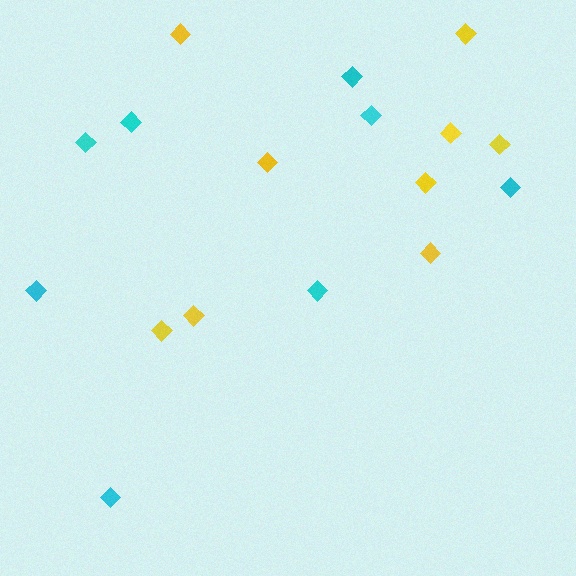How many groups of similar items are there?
There are 2 groups: one group of yellow diamonds (9) and one group of cyan diamonds (8).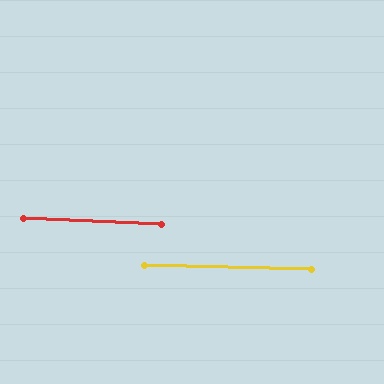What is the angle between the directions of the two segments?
Approximately 1 degree.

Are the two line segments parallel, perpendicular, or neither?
Parallel — their directions differ by only 1.3°.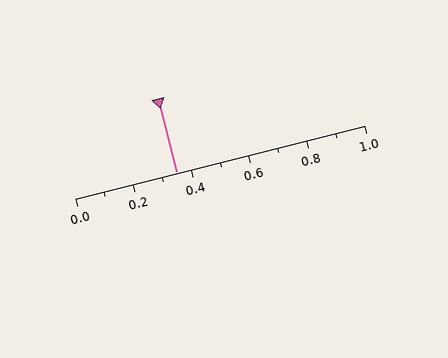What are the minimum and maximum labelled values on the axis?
The axis runs from 0.0 to 1.0.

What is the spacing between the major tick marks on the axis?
The major ticks are spaced 0.2 apart.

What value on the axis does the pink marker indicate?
The marker indicates approximately 0.35.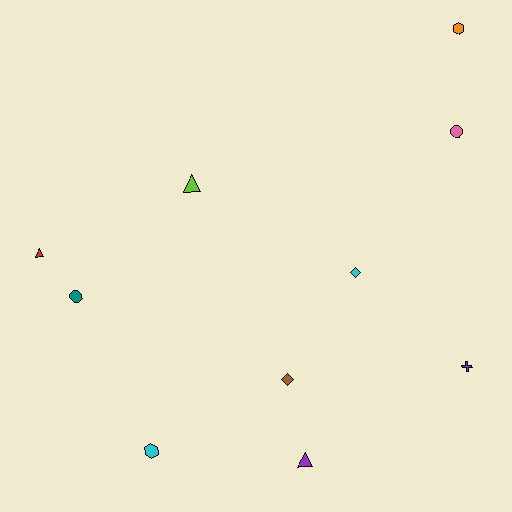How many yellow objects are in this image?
There are no yellow objects.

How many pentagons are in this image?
There are no pentagons.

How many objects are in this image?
There are 10 objects.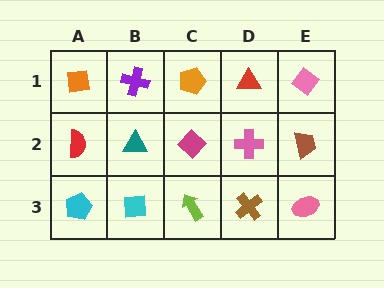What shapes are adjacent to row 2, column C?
An orange pentagon (row 1, column C), a lime arrow (row 3, column C), a teal triangle (row 2, column B), a pink cross (row 2, column D).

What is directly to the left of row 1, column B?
An orange square.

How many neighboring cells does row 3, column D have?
3.